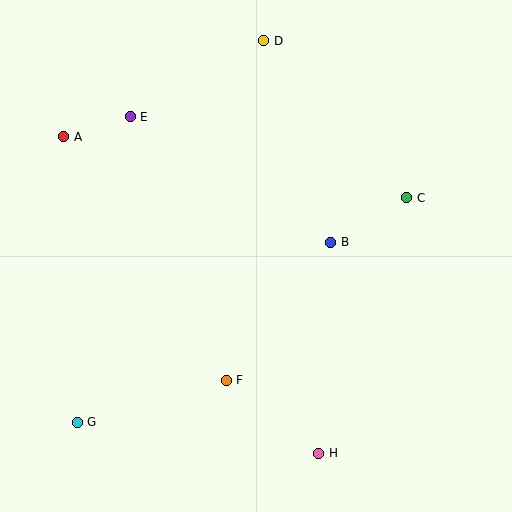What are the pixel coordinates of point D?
Point D is at (264, 41).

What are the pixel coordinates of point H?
Point H is at (319, 453).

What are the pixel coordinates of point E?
Point E is at (130, 117).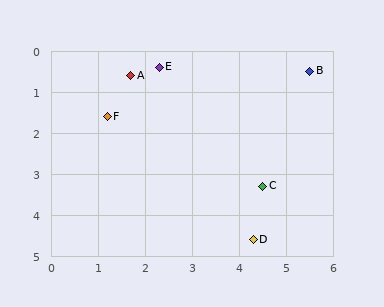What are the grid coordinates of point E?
Point E is at approximately (2.3, 0.4).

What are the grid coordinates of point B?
Point B is at approximately (5.5, 0.5).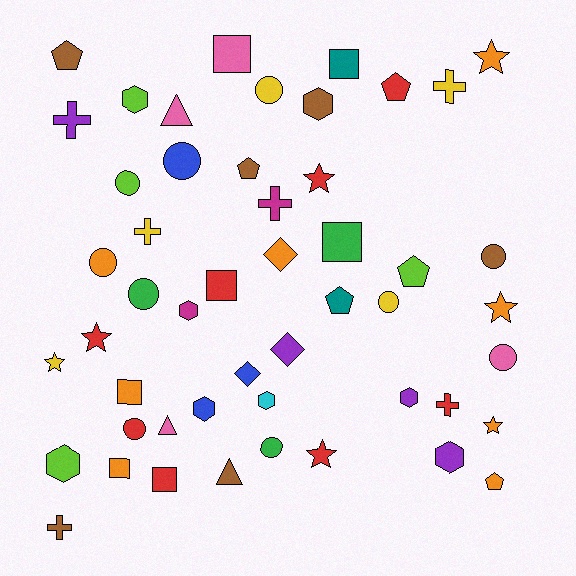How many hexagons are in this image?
There are 8 hexagons.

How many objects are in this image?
There are 50 objects.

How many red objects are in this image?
There are 8 red objects.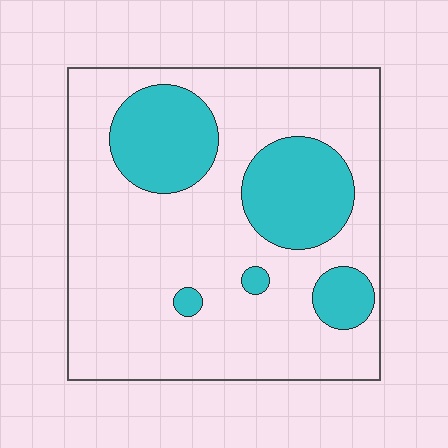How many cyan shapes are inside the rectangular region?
5.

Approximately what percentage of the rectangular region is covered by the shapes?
Approximately 25%.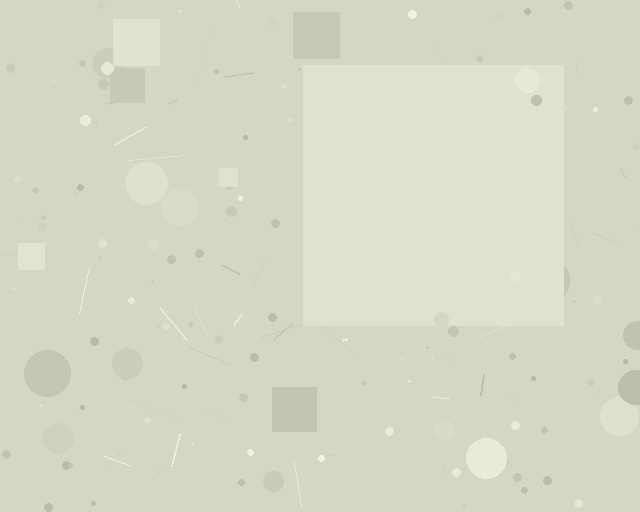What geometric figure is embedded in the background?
A square is embedded in the background.